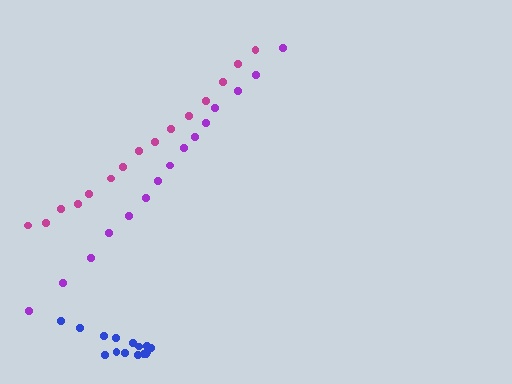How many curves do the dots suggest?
There are 3 distinct paths.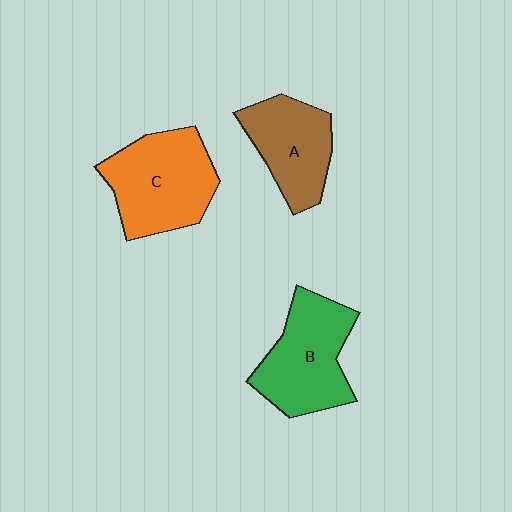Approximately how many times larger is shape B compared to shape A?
Approximately 1.2 times.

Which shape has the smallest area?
Shape A (brown).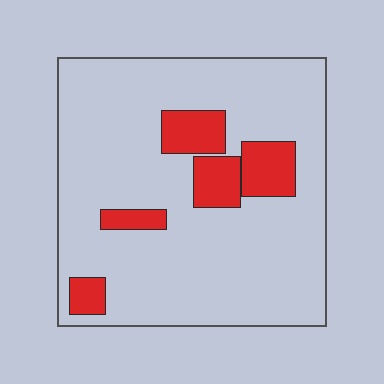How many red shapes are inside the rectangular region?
5.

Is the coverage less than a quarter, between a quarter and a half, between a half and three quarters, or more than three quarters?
Less than a quarter.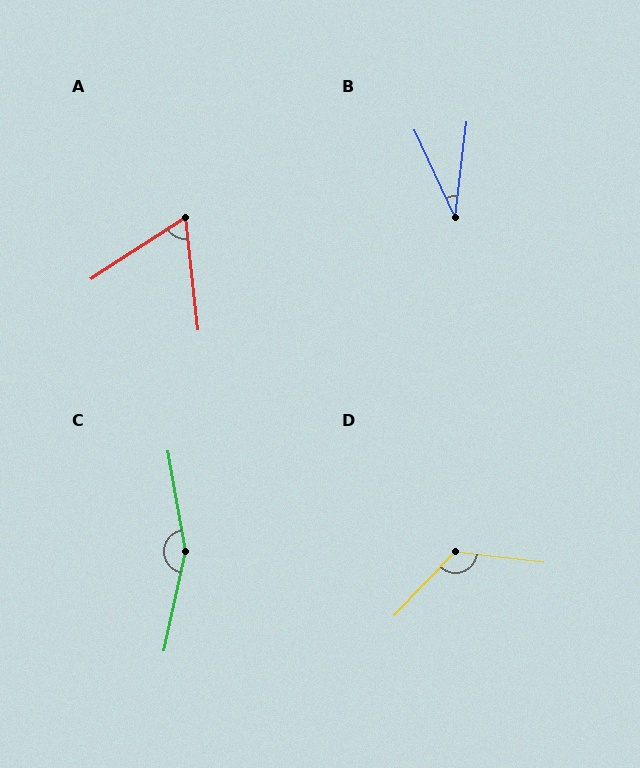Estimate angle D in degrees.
Approximately 127 degrees.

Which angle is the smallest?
B, at approximately 31 degrees.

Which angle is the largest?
C, at approximately 158 degrees.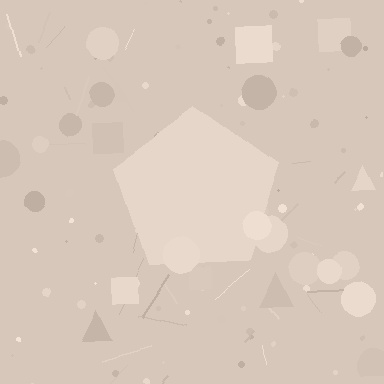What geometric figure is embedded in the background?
A pentagon is embedded in the background.